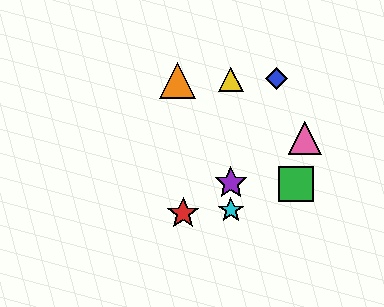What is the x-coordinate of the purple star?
The purple star is at x≈231.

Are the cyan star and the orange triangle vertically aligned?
No, the cyan star is at x≈231 and the orange triangle is at x≈178.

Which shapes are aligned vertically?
The yellow triangle, the purple star, the cyan star are aligned vertically.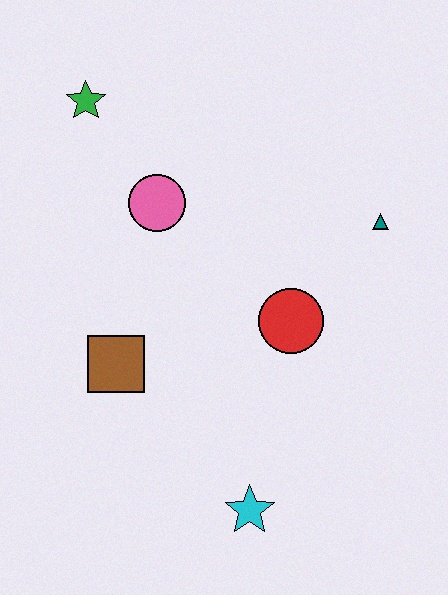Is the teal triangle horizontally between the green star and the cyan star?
No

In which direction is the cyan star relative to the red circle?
The cyan star is below the red circle.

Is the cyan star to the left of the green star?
No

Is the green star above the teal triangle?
Yes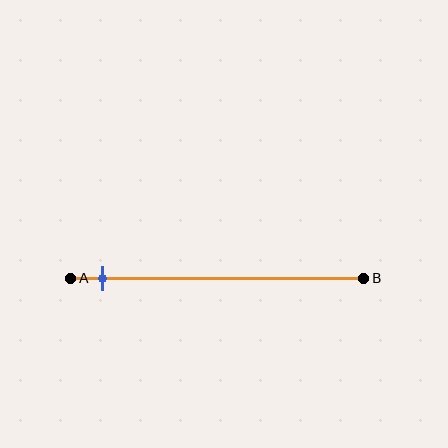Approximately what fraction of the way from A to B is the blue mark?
The blue mark is approximately 10% of the way from A to B.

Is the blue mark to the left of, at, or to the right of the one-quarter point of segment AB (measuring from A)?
The blue mark is to the left of the one-quarter point of segment AB.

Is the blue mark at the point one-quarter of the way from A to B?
No, the mark is at about 10% from A, not at the 25% one-quarter point.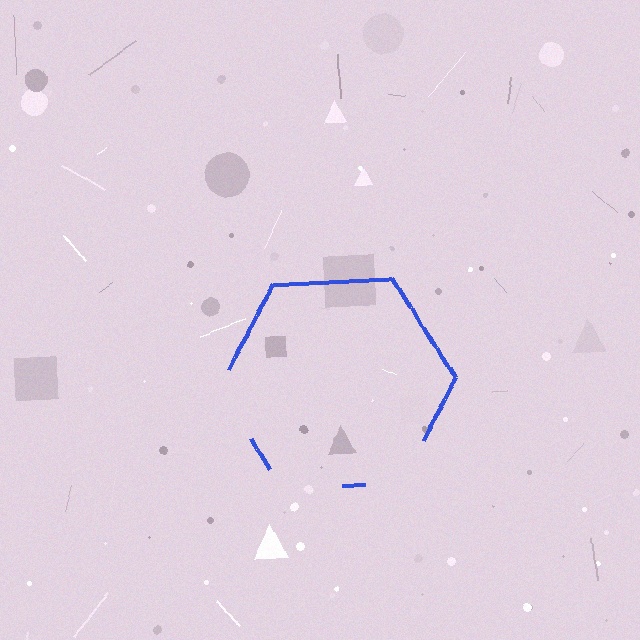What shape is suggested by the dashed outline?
The dashed outline suggests a hexagon.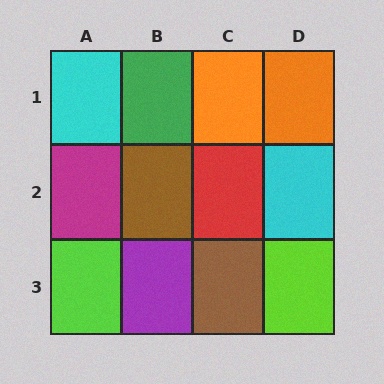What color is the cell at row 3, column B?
Purple.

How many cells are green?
1 cell is green.